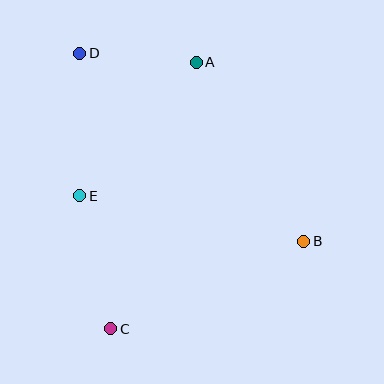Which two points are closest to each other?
Points A and D are closest to each other.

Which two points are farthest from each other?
Points B and D are farthest from each other.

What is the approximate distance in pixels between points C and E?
The distance between C and E is approximately 137 pixels.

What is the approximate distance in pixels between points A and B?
The distance between A and B is approximately 209 pixels.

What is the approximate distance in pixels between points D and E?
The distance between D and E is approximately 143 pixels.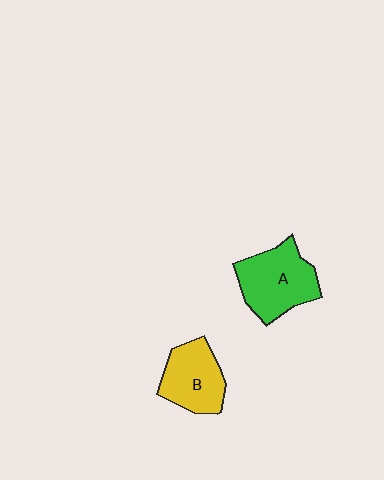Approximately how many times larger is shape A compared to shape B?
Approximately 1.2 times.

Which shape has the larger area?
Shape A (green).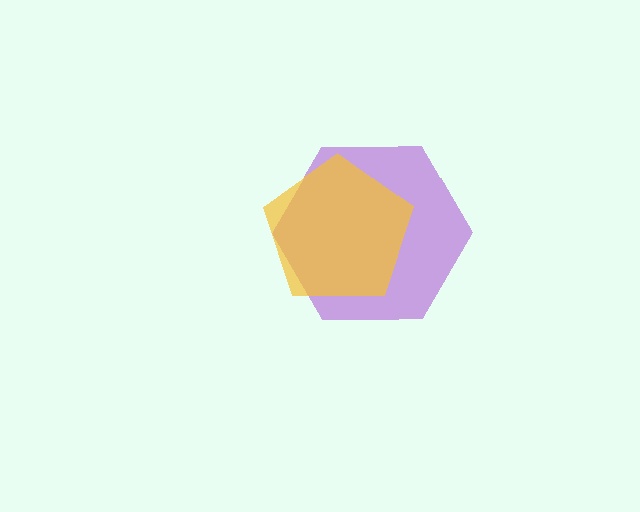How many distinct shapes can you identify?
There are 2 distinct shapes: a purple hexagon, a yellow pentagon.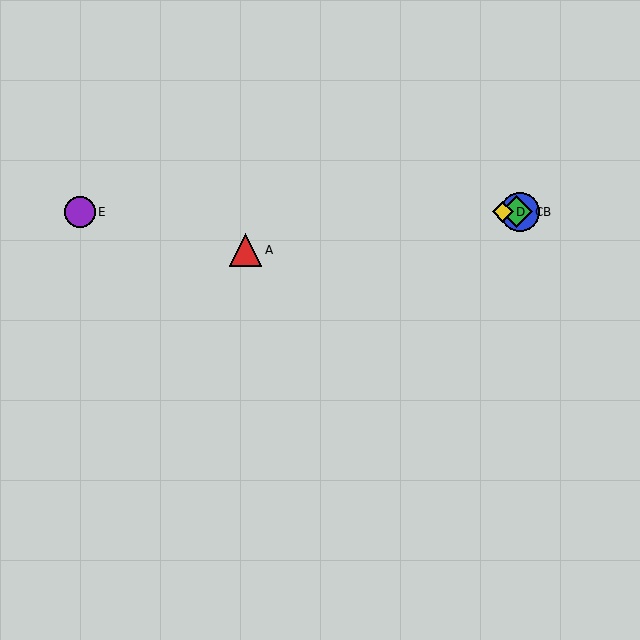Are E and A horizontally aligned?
No, E is at y≈212 and A is at y≈250.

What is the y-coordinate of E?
Object E is at y≈212.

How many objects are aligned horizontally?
4 objects (B, C, D, E) are aligned horizontally.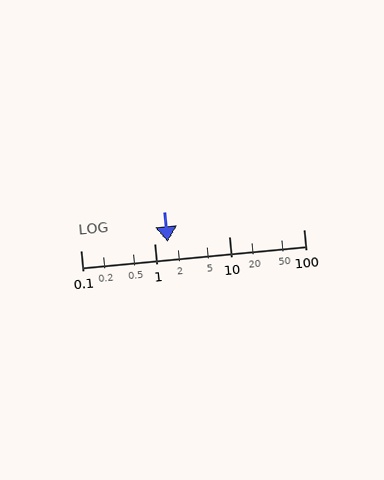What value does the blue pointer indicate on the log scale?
The pointer indicates approximately 1.5.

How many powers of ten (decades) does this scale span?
The scale spans 3 decades, from 0.1 to 100.